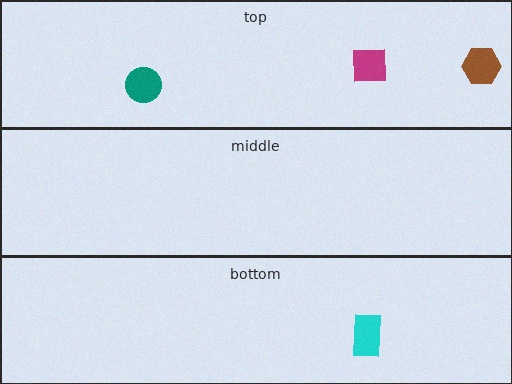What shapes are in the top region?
The magenta square, the brown hexagon, the teal circle.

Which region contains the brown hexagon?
The top region.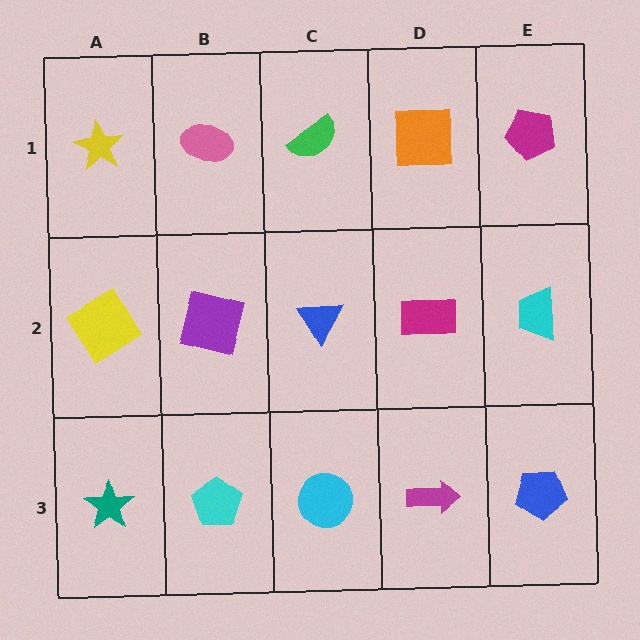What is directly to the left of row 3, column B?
A teal star.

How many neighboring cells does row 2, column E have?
3.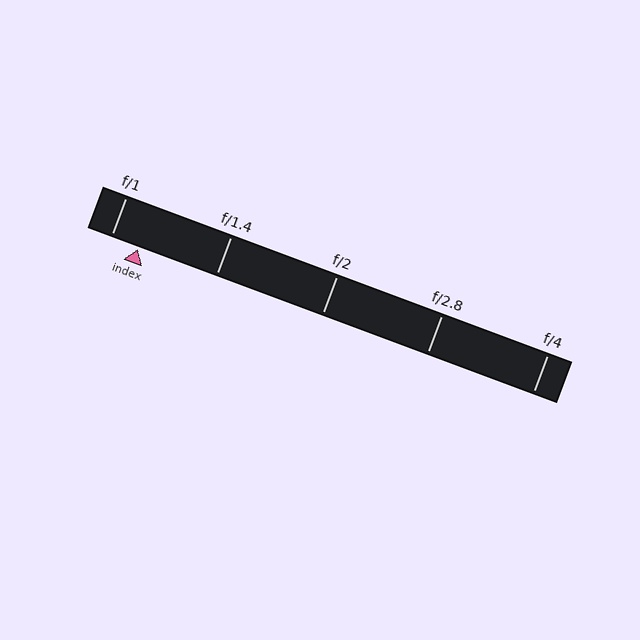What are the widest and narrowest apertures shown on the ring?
The widest aperture shown is f/1 and the narrowest is f/4.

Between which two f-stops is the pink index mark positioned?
The index mark is between f/1 and f/1.4.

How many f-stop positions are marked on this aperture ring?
There are 5 f-stop positions marked.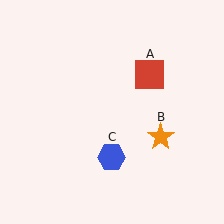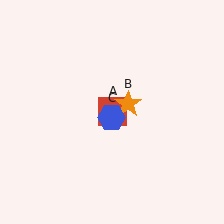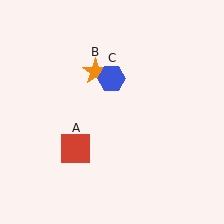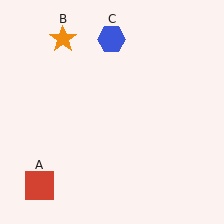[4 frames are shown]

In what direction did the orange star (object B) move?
The orange star (object B) moved up and to the left.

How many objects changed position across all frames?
3 objects changed position: red square (object A), orange star (object B), blue hexagon (object C).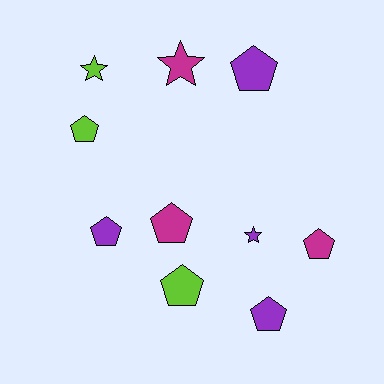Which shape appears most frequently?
Pentagon, with 7 objects.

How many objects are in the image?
There are 10 objects.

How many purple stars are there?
There is 1 purple star.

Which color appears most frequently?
Purple, with 4 objects.